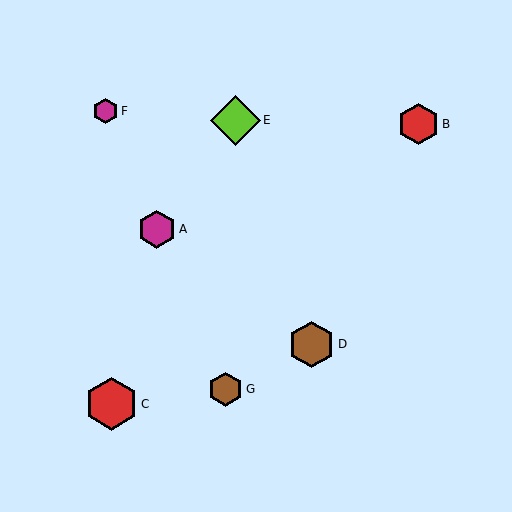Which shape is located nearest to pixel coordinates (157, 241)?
The magenta hexagon (labeled A) at (157, 229) is nearest to that location.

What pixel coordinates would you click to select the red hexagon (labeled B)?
Click at (418, 124) to select the red hexagon B.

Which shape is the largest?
The red hexagon (labeled C) is the largest.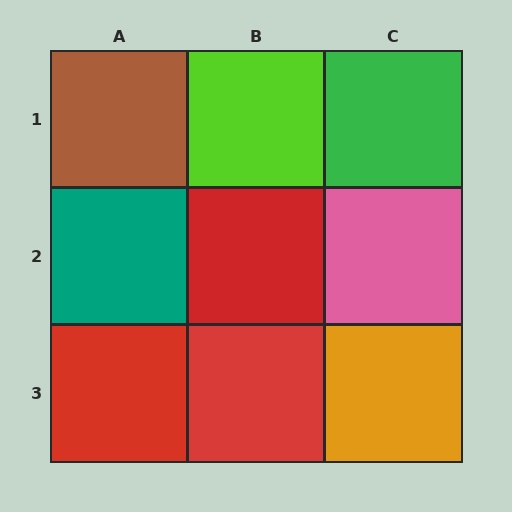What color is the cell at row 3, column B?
Red.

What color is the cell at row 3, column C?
Orange.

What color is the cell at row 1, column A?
Brown.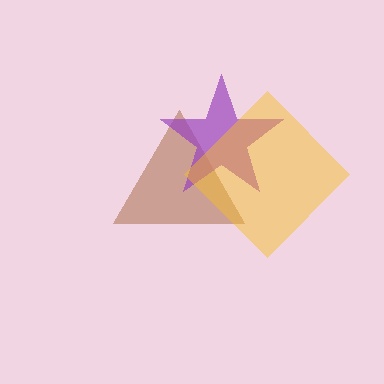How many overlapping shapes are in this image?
There are 3 overlapping shapes in the image.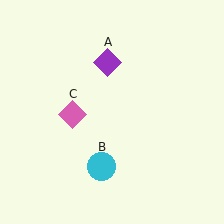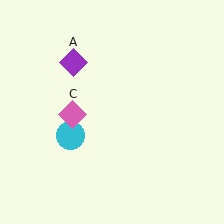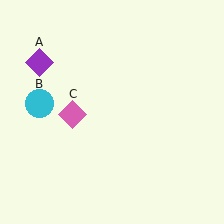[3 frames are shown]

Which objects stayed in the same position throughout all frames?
Pink diamond (object C) remained stationary.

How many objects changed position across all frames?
2 objects changed position: purple diamond (object A), cyan circle (object B).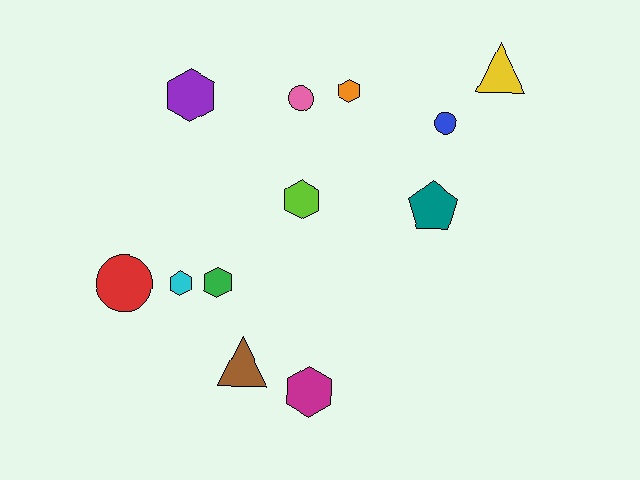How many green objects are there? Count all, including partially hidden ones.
There is 1 green object.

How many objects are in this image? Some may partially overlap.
There are 12 objects.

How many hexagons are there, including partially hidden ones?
There are 6 hexagons.